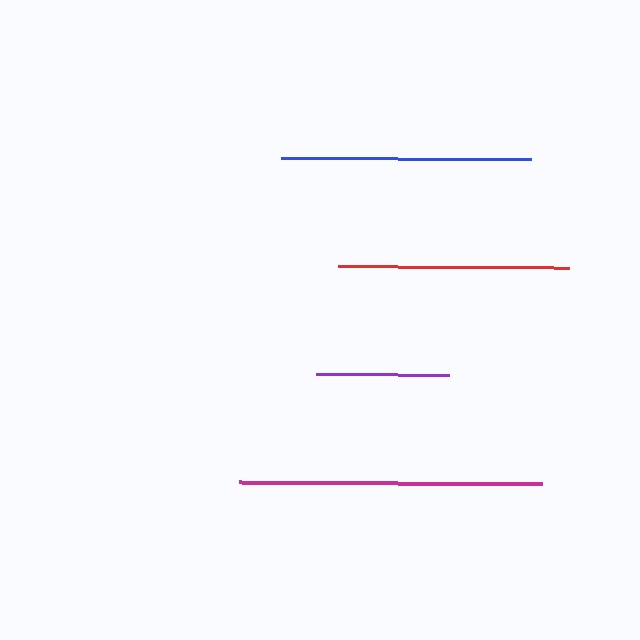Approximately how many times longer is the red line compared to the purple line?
The red line is approximately 1.7 times the length of the purple line.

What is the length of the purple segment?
The purple segment is approximately 133 pixels long.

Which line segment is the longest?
The magenta line is the longest at approximately 303 pixels.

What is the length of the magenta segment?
The magenta segment is approximately 303 pixels long.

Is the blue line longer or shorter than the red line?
The blue line is longer than the red line.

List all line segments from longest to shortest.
From longest to shortest: magenta, blue, red, purple.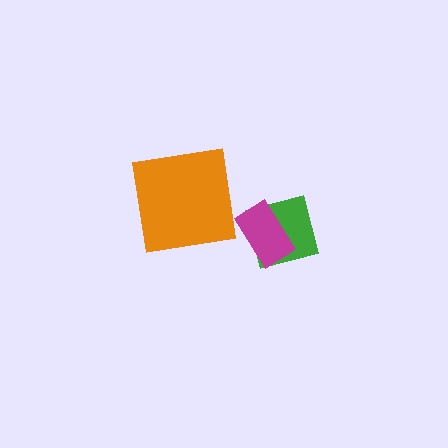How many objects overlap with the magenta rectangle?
1 object overlaps with the magenta rectangle.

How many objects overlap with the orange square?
0 objects overlap with the orange square.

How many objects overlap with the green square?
1 object overlaps with the green square.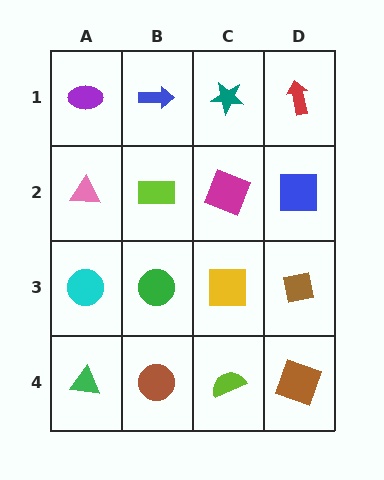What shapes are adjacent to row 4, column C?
A yellow square (row 3, column C), a brown circle (row 4, column B), a brown square (row 4, column D).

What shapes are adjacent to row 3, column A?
A pink triangle (row 2, column A), a green triangle (row 4, column A), a green circle (row 3, column B).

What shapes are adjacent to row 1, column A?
A pink triangle (row 2, column A), a blue arrow (row 1, column B).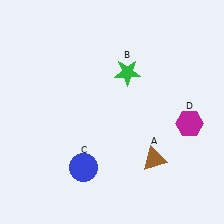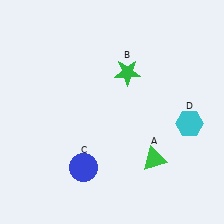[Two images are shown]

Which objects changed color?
A changed from brown to green. D changed from magenta to cyan.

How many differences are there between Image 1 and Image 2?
There are 2 differences between the two images.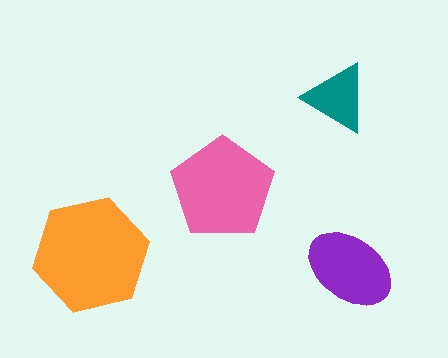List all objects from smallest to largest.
The teal triangle, the purple ellipse, the pink pentagon, the orange hexagon.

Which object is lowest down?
The purple ellipse is bottommost.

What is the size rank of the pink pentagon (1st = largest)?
2nd.